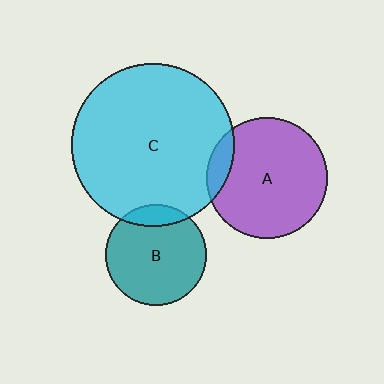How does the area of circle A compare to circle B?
Approximately 1.4 times.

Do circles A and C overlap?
Yes.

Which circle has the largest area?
Circle C (cyan).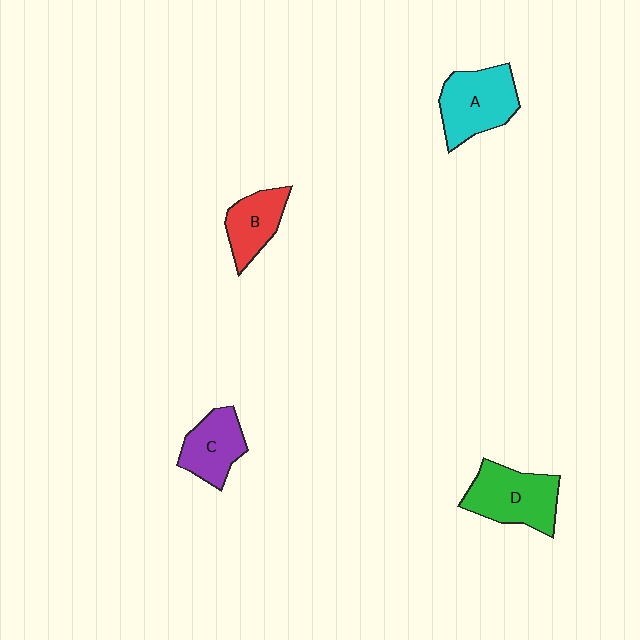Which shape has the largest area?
Shape D (green).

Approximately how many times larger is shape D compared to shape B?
Approximately 1.5 times.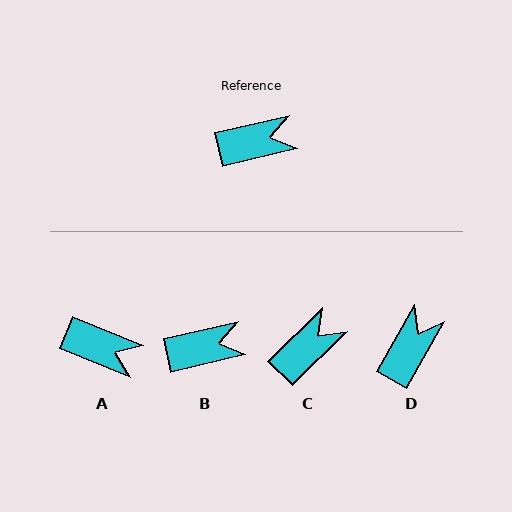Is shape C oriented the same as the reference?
No, it is off by about 32 degrees.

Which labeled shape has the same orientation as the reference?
B.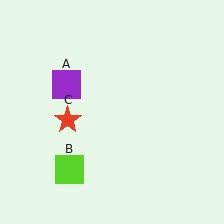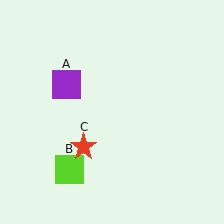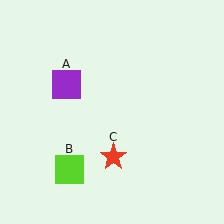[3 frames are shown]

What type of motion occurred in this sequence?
The red star (object C) rotated counterclockwise around the center of the scene.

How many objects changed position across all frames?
1 object changed position: red star (object C).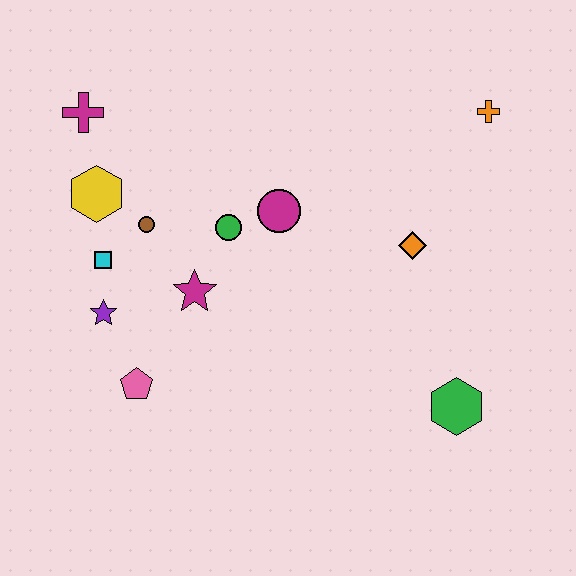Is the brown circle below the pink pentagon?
No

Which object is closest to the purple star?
The cyan square is closest to the purple star.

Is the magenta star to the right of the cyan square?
Yes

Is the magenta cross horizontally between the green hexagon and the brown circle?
No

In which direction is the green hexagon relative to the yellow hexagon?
The green hexagon is to the right of the yellow hexagon.